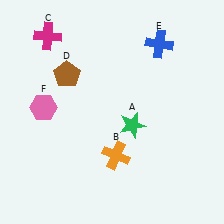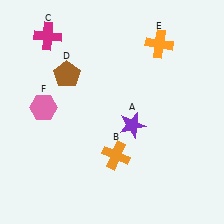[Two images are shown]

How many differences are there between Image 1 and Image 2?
There are 2 differences between the two images.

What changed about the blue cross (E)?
In Image 1, E is blue. In Image 2, it changed to orange.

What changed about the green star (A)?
In Image 1, A is green. In Image 2, it changed to purple.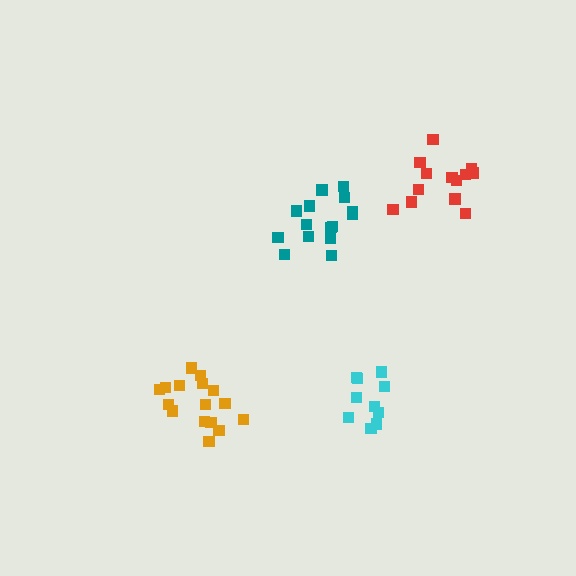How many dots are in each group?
Group 1: 16 dots, Group 2: 15 dots, Group 3: 13 dots, Group 4: 10 dots (54 total).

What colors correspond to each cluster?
The clusters are colored: orange, teal, red, cyan.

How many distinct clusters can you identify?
There are 4 distinct clusters.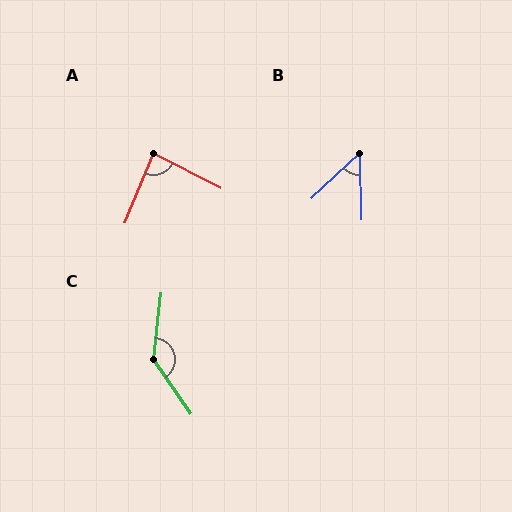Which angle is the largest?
C, at approximately 139 degrees.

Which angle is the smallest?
B, at approximately 48 degrees.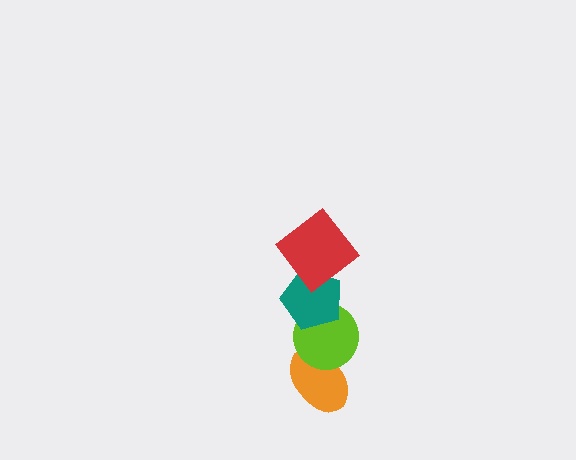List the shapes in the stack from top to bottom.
From top to bottom: the red diamond, the teal pentagon, the lime circle, the orange ellipse.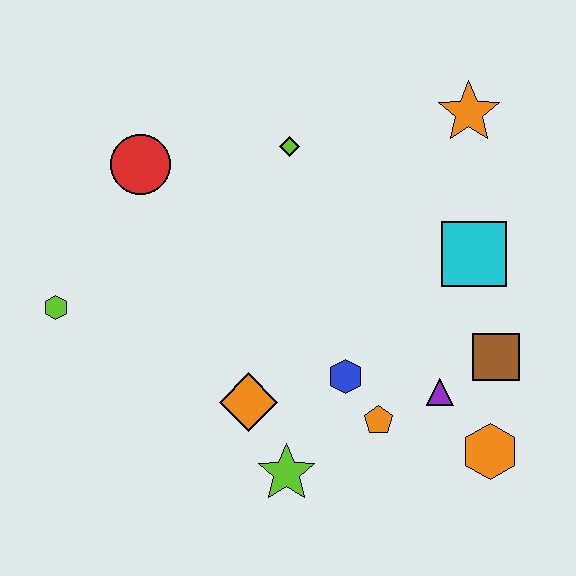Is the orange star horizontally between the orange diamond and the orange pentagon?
No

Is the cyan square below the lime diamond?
Yes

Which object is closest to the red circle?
The lime diamond is closest to the red circle.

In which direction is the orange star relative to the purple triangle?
The orange star is above the purple triangle.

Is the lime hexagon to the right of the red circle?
No